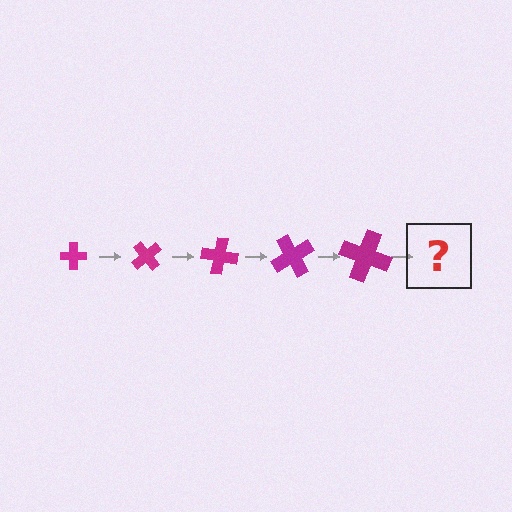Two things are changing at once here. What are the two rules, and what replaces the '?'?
The two rules are that the cross grows larger each step and it rotates 50 degrees each step. The '?' should be a cross, larger than the previous one and rotated 250 degrees from the start.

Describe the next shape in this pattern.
It should be a cross, larger than the previous one and rotated 250 degrees from the start.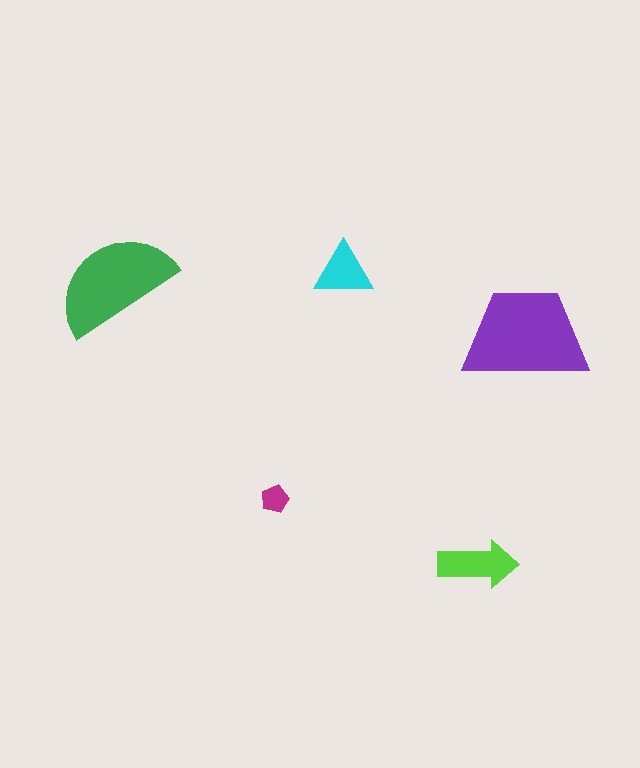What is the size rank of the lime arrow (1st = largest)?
3rd.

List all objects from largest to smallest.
The purple trapezoid, the green semicircle, the lime arrow, the cyan triangle, the magenta pentagon.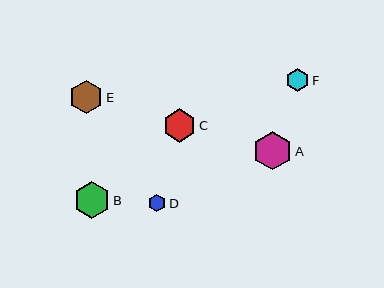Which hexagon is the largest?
Hexagon A is the largest with a size of approximately 39 pixels.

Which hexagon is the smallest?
Hexagon D is the smallest with a size of approximately 17 pixels.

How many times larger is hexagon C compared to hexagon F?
Hexagon C is approximately 1.5 times the size of hexagon F.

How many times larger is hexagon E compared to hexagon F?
Hexagon E is approximately 1.5 times the size of hexagon F.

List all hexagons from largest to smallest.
From largest to smallest: A, B, E, C, F, D.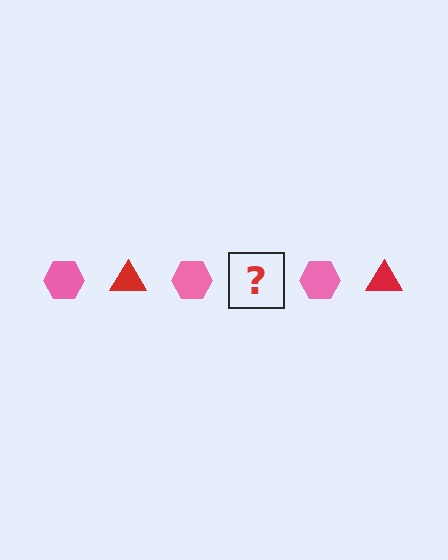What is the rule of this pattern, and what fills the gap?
The rule is that the pattern alternates between pink hexagon and red triangle. The gap should be filled with a red triangle.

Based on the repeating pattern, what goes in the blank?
The blank should be a red triangle.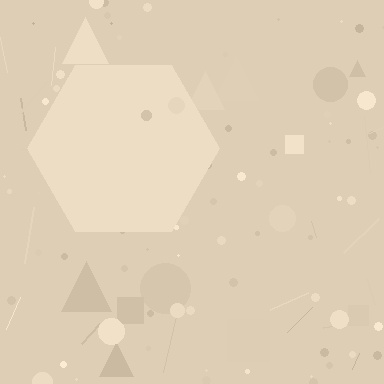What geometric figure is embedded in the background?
A hexagon is embedded in the background.